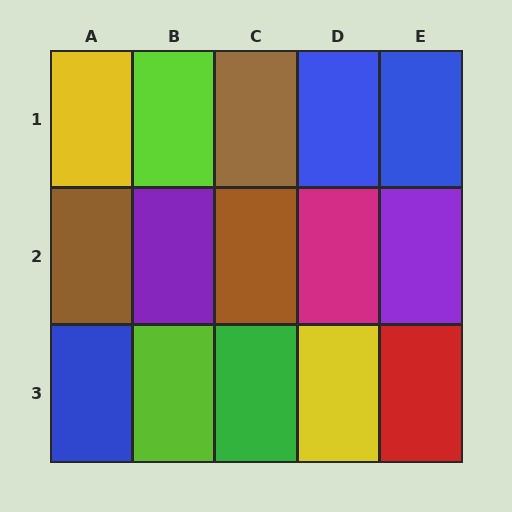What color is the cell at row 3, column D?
Yellow.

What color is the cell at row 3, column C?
Green.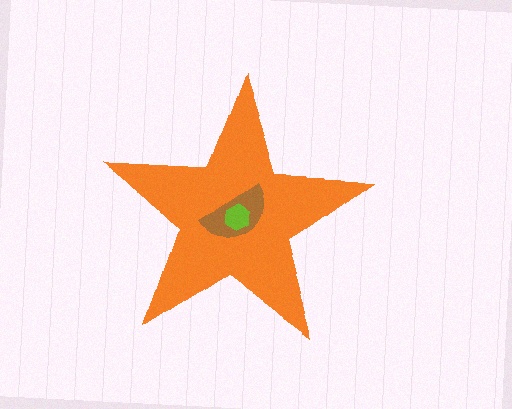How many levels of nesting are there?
3.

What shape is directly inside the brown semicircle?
The lime hexagon.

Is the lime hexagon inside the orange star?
Yes.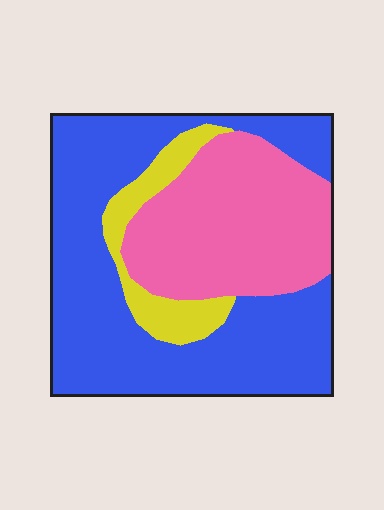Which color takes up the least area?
Yellow, at roughly 10%.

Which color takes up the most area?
Blue, at roughly 55%.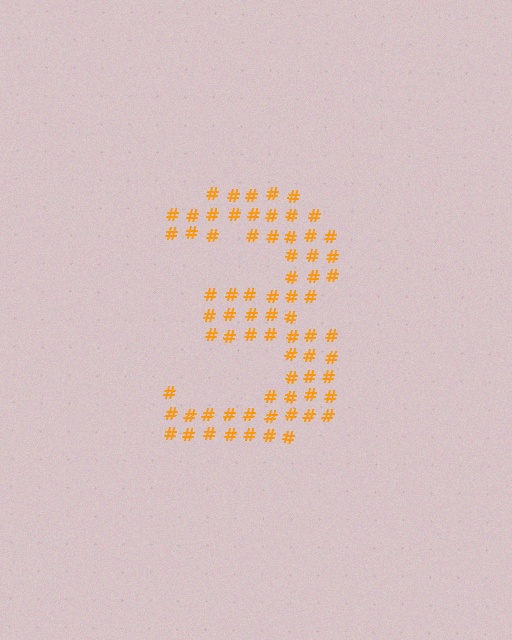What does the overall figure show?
The overall figure shows the digit 3.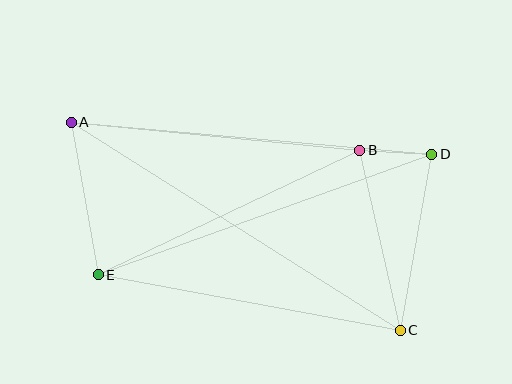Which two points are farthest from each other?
Points A and C are farthest from each other.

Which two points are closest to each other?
Points B and D are closest to each other.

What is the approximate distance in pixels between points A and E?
The distance between A and E is approximately 155 pixels.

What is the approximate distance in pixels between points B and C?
The distance between B and C is approximately 184 pixels.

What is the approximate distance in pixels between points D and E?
The distance between D and E is approximately 355 pixels.